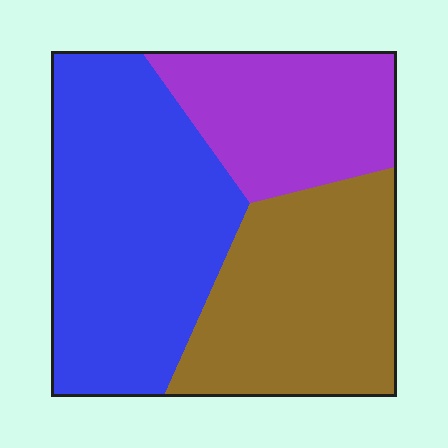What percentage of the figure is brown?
Brown covers 33% of the figure.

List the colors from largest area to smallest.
From largest to smallest: blue, brown, purple.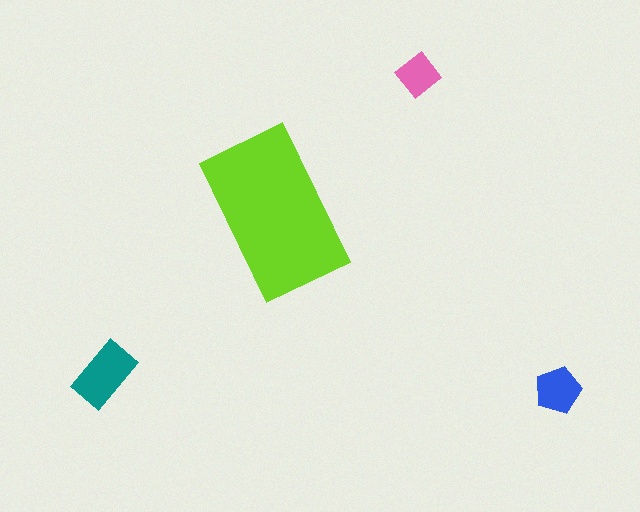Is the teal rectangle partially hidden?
No, the teal rectangle is fully visible.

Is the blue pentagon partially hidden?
No, the blue pentagon is fully visible.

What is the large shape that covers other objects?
A lime rectangle.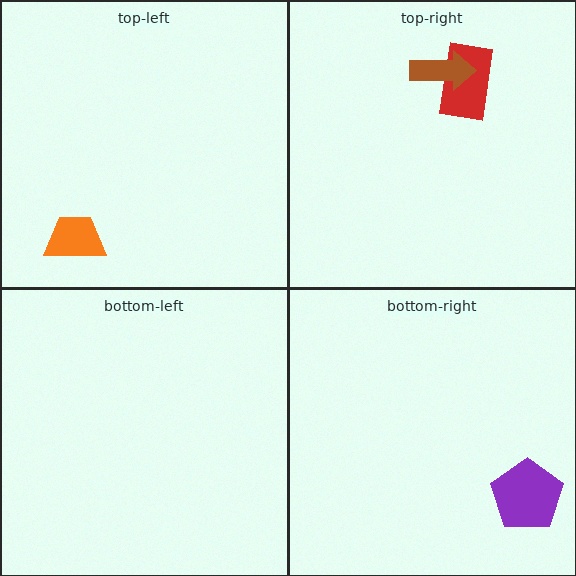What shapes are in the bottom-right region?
The purple pentagon.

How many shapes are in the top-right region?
2.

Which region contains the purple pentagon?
The bottom-right region.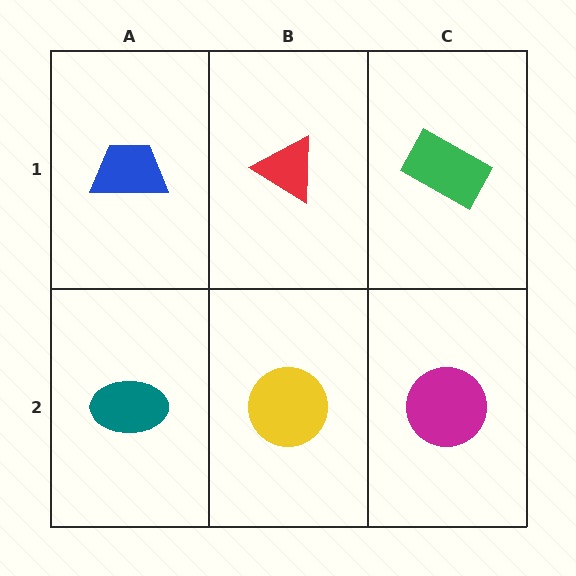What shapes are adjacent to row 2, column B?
A red triangle (row 1, column B), a teal ellipse (row 2, column A), a magenta circle (row 2, column C).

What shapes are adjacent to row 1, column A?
A teal ellipse (row 2, column A), a red triangle (row 1, column B).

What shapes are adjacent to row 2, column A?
A blue trapezoid (row 1, column A), a yellow circle (row 2, column B).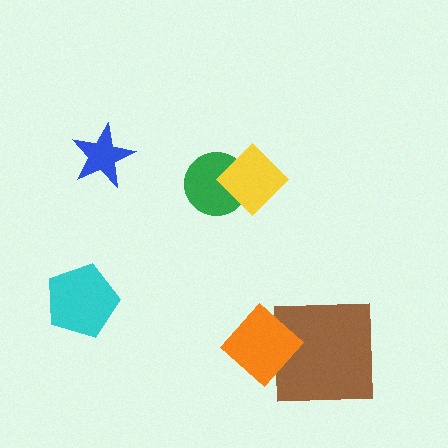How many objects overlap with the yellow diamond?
1 object overlaps with the yellow diamond.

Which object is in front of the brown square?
The orange diamond is in front of the brown square.